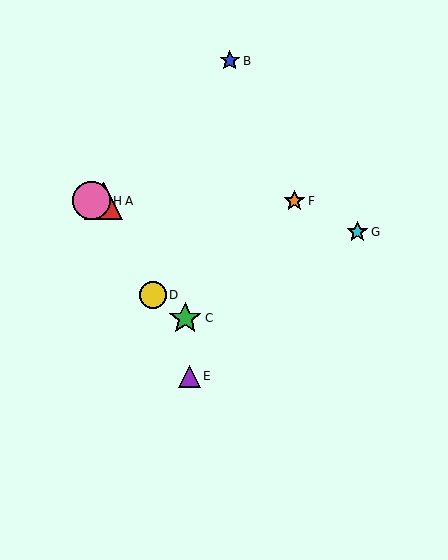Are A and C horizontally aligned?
No, A is at y≈201 and C is at y≈318.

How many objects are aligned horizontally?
3 objects (A, F, H) are aligned horizontally.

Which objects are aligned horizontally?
Objects A, F, H are aligned horizontally.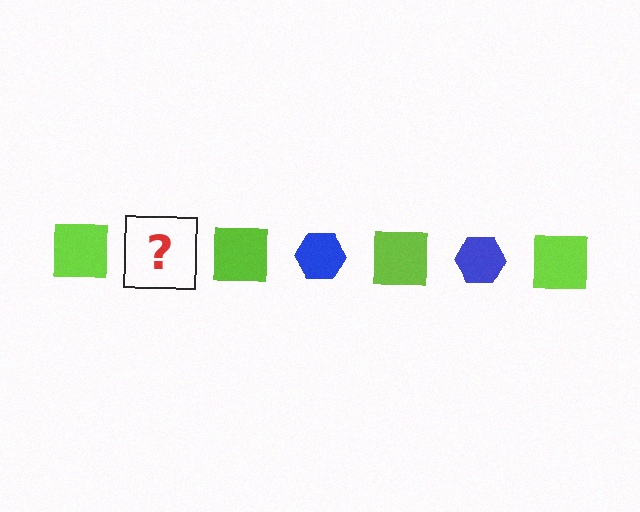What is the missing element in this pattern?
The missing element is a blue hexagon.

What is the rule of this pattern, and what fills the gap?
The rule is that the pattern alternates between lime square and blue hexagon. The gap should be filled with a blue hexagon.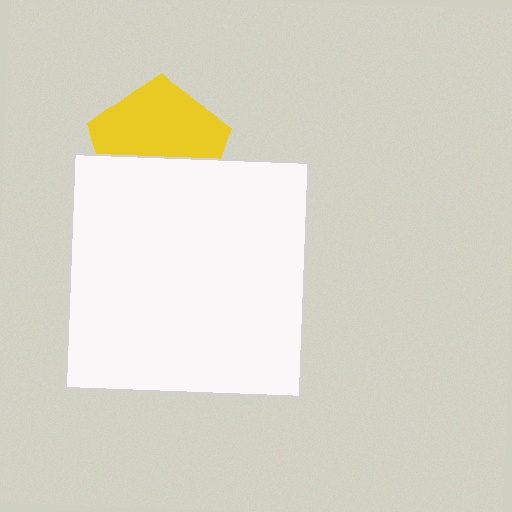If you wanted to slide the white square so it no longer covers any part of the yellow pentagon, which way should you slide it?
Slide it down — that is the most direct way to separate the two shapes.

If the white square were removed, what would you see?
You would see the complete yellow pentagon.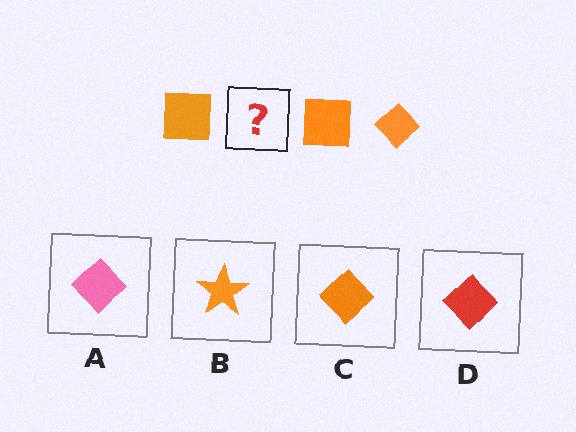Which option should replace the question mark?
Option C.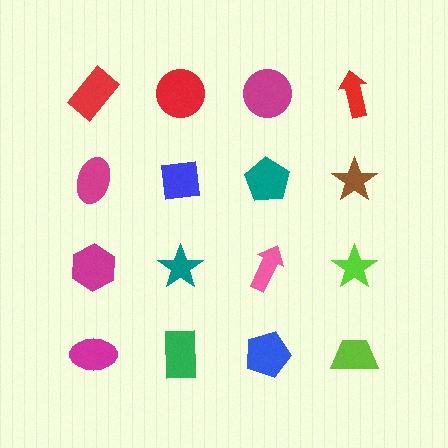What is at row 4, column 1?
A magenta ellipse.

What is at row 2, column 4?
A brown star.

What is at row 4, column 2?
A green rectangle.